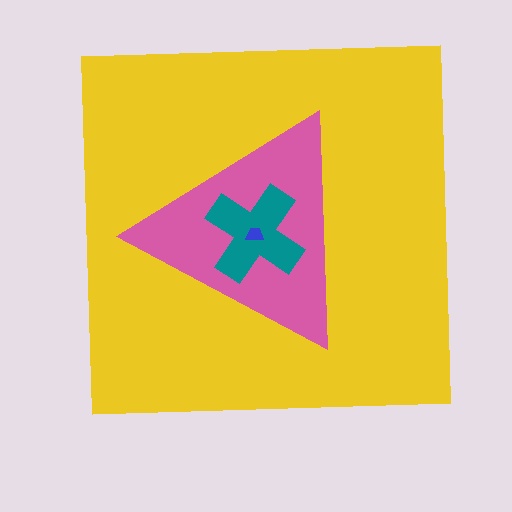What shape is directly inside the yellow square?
The pink triangle.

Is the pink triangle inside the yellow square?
Yes.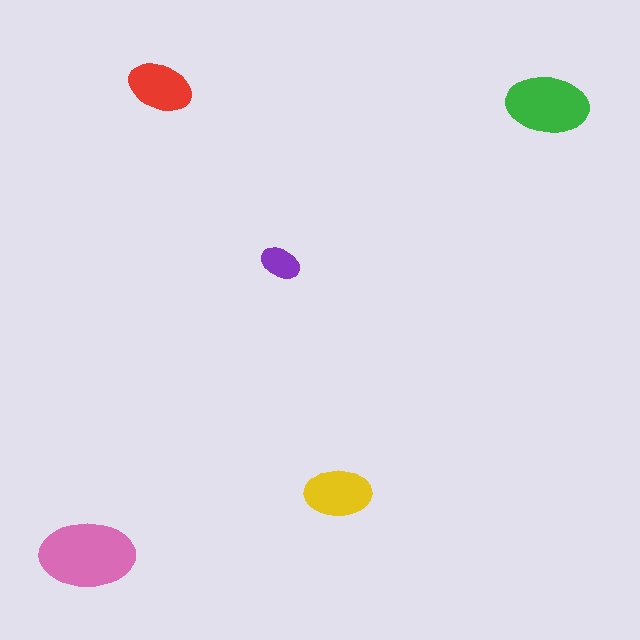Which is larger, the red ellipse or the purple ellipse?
The red one.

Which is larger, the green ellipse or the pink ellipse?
The pink one.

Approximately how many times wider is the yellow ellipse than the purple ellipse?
About 1.5 times wider.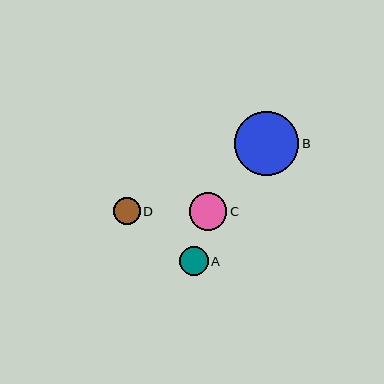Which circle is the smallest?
Circle D is the smallest with a size of approximately 27 pixels.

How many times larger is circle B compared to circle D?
Circle B is approximately 2.4 times the size of circle D.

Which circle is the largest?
Circle B is the largest with a size of approximately 64 pixels.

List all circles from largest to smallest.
From largest to smallest: B, C, A, D.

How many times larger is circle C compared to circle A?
Circle C is approximately 1.3 times the size of circle A.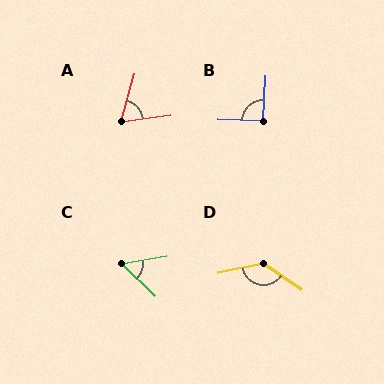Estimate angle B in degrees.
Approximately 91 degrees.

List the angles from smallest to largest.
C (54°), A (67°), B (91°), D (134°).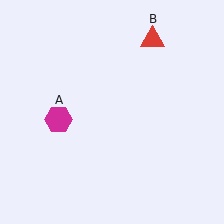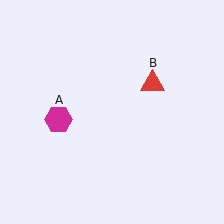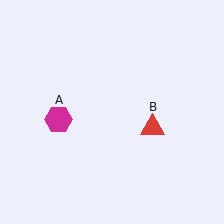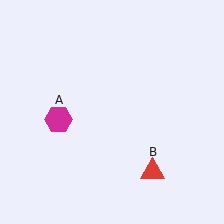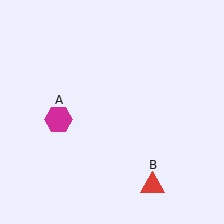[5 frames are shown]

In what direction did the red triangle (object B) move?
The red triangle (object B) moved down.